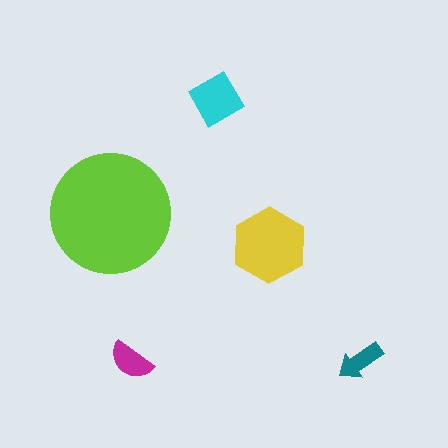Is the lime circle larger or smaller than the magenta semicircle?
Larger.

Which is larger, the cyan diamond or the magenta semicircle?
The cyan diamond.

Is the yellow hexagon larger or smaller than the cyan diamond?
Larger.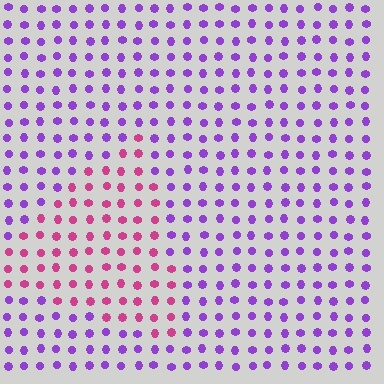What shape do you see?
I see a triangle.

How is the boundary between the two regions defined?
The boundary is defined purely by a slight shift in hue (about 53 degrees). Spacing, size, and orientation are identical on both sides.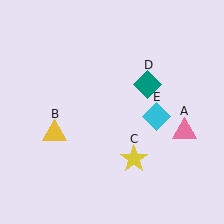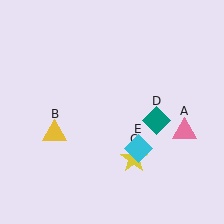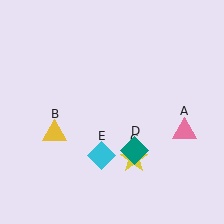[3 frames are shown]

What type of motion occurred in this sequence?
The teal diamond (object D), cyan diamond (object E) rotated clockwise around the center of the scene.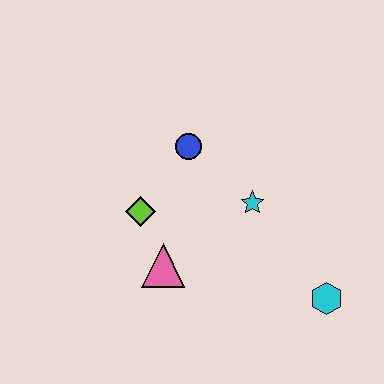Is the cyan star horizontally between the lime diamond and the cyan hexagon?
Yes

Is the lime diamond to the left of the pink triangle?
Yes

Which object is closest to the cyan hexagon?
The cyan star is closest to the cyan hexagon.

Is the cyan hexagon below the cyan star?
Yes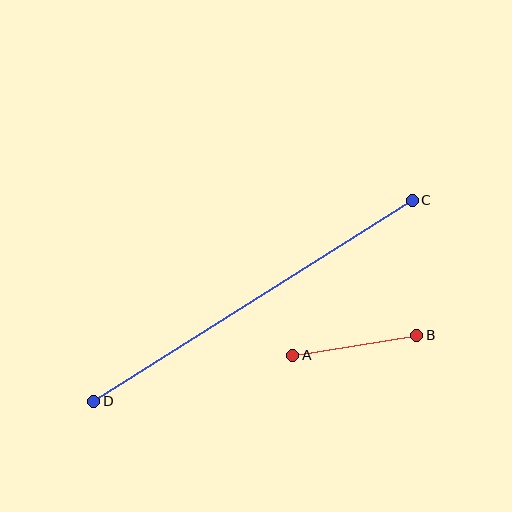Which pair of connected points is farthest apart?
Points C and D are farthest apart.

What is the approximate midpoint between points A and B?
The midpoint is at approximately (355, 345) pixels.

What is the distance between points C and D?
The distance is approximately 377 pixels.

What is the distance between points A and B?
The distance is approximately 126 pixels.